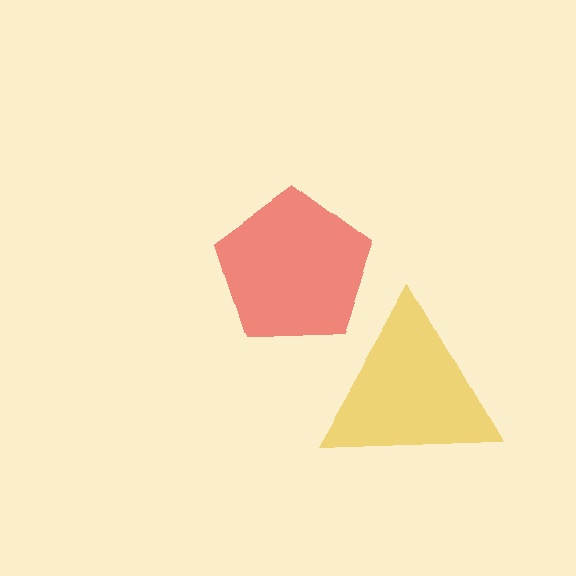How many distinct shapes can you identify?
There are 2 distinct shapes: a red pentagon, a yellow triangle.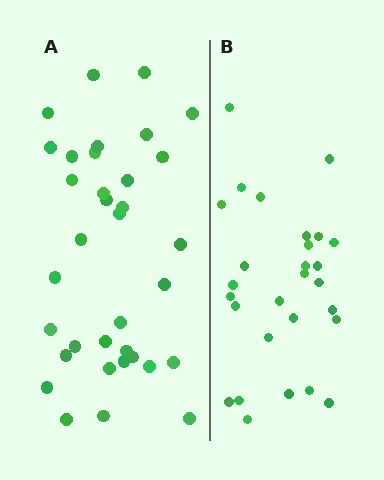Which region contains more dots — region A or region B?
Region A (the left region) has more dots.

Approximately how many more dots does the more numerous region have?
Region A has roughly 8 or so more dots than region B.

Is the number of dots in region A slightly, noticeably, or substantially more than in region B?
Region A has noticeably more, but not dramatically so. The ratio is roughly 1.2 to 1.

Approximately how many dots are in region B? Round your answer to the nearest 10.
About 30 dots. (The exact count is 28, which rounds to 30.)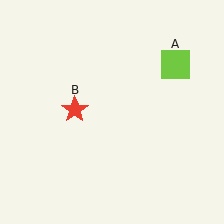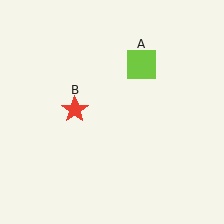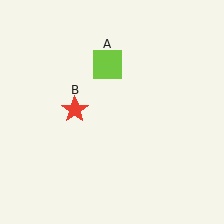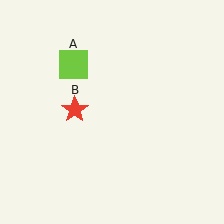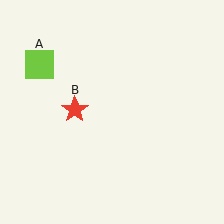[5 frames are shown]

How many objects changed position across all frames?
1 object changed position: lime square (object A).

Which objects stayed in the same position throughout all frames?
Red star (object B) remained stationary.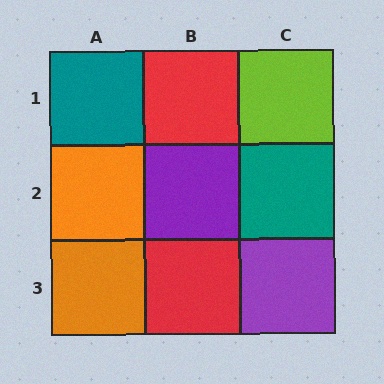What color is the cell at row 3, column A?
Orange.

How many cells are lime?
1 cell is lime.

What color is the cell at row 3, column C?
Purple.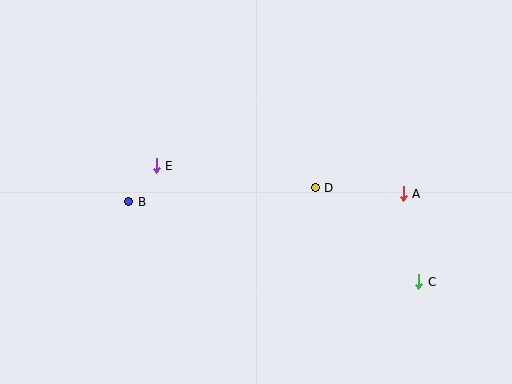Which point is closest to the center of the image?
Point D at (315, 188) is closest to the center.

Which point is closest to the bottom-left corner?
Point B is closest to the bottom-left corner.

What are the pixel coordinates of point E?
Point E is at (156, 166).